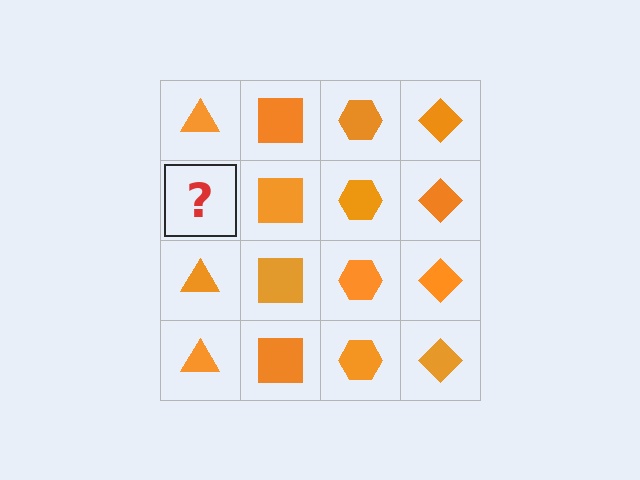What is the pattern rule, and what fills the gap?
The rule is that each column has a consistent shape. The gap should be filled with an orange triangle.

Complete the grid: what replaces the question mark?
The question mark should be replaced with an orange triangle.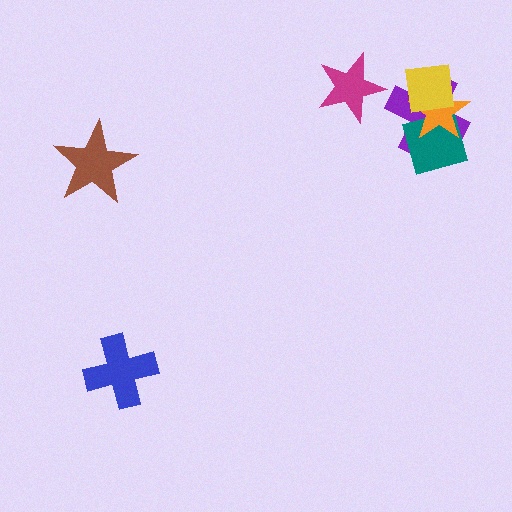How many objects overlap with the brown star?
0 objects overlap with the brown star.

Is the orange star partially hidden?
Yes, it is partially covered by another shape.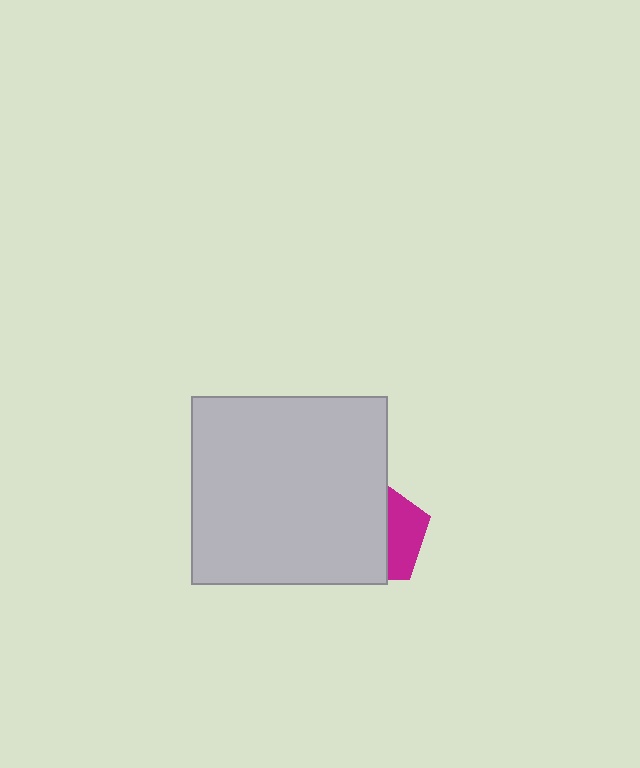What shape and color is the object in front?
The object in front is a light gray rectangle.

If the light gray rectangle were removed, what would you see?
You would see the complete magenta pentagon.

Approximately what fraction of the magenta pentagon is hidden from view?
Roughly 64% of the magenta pentagon is hidden behind the light gray rectangle.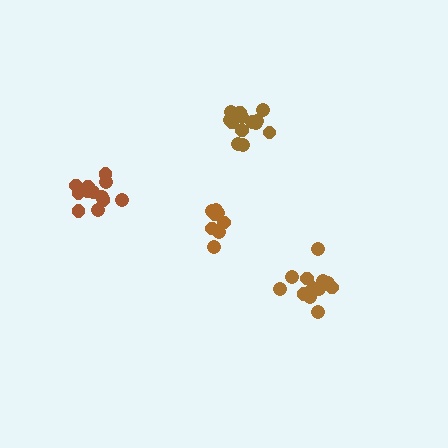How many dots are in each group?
Group 1: 12 dots, Group 2: 12 dots, Group 3: 8 dots, Group 4: 14 dots (46 total).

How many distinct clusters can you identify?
There are 4 distinct clusters.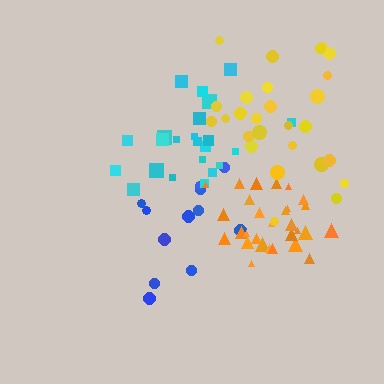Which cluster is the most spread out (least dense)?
Yellow.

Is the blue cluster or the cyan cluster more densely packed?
Cyan.